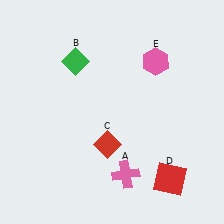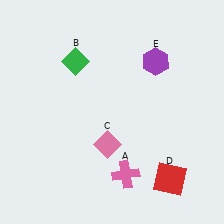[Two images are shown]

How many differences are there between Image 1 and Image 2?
There are 2 differences between the two images.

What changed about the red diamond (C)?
In Image 1, C is red. In Image 2, it changed to pink.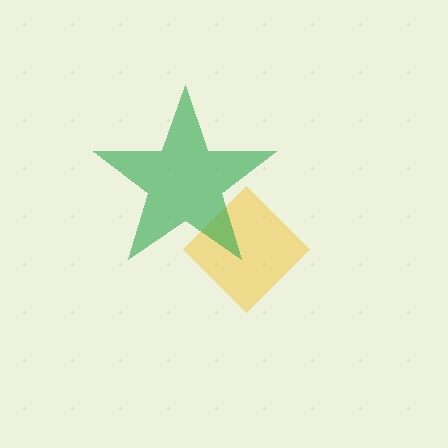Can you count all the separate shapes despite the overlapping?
Yes, there are 2 separate shapes.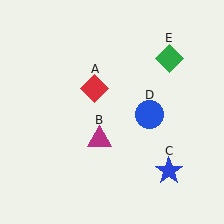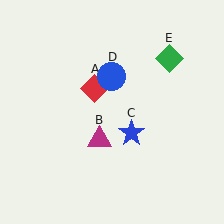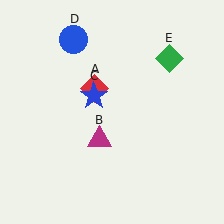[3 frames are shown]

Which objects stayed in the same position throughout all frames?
Red diamond (object A) and magenta triangle (object B) and green diamond (object E) remained stationary.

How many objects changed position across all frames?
2 objects changed position: blue star (object C), blue circle (object D).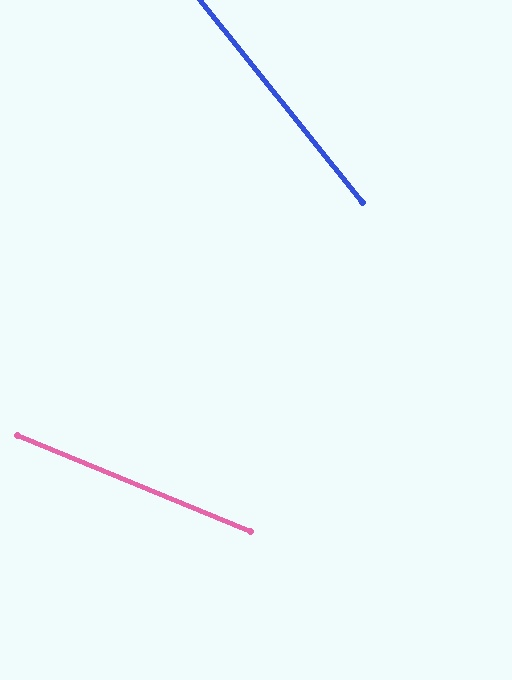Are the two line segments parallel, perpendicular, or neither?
Neither parallel nor perpendicular — they differ by about 29°.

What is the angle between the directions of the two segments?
Approximately 29 degrees.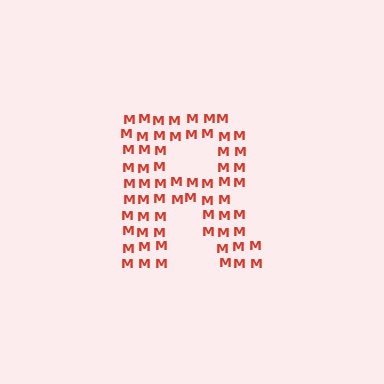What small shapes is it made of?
It is made of small letter M's.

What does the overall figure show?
The overall figure shows the letter R.